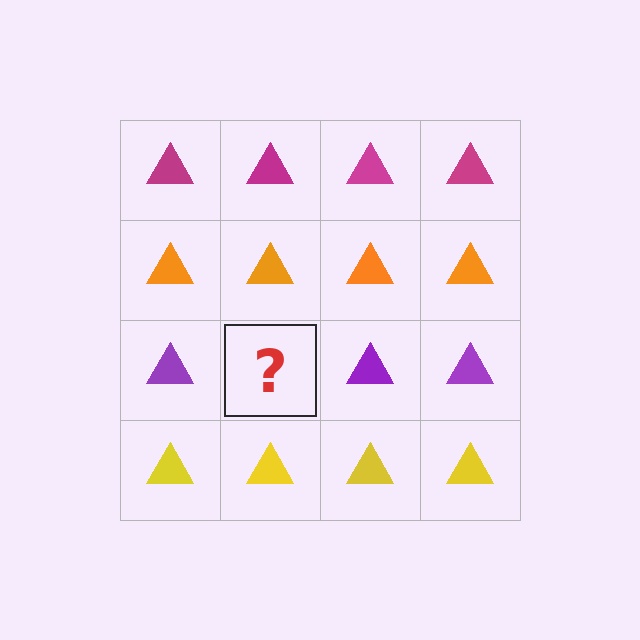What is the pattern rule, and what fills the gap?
The rule is that each row has a consistent color. The gap should be filled with a purple triangle.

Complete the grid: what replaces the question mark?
The question mark should be replaced with a purple triangle.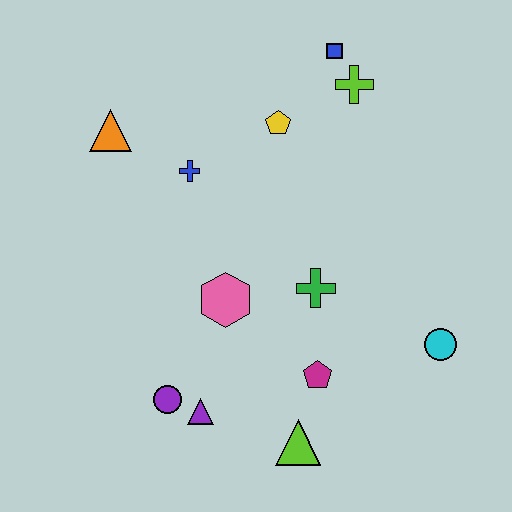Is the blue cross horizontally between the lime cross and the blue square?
No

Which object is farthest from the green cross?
The orange triangle is farthest from the green cross.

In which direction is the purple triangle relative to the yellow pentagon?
The purple triangle is below the yellow pentagon.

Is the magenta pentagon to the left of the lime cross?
Yes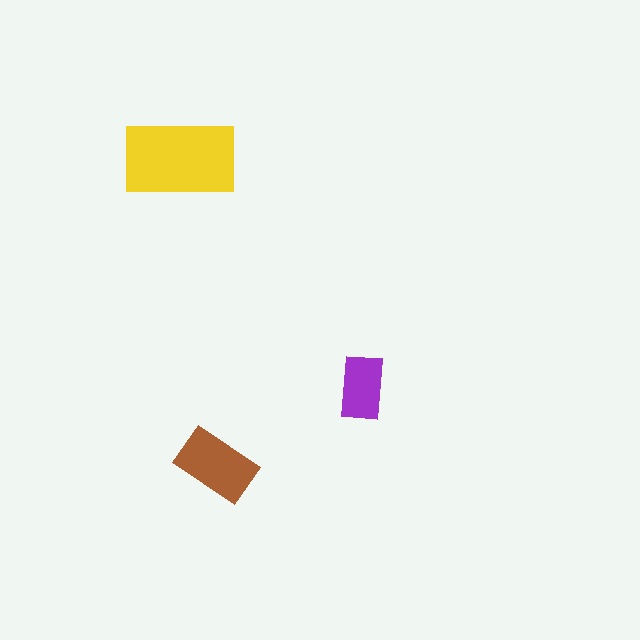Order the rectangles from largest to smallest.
the yellow one, the brown one, the purple one.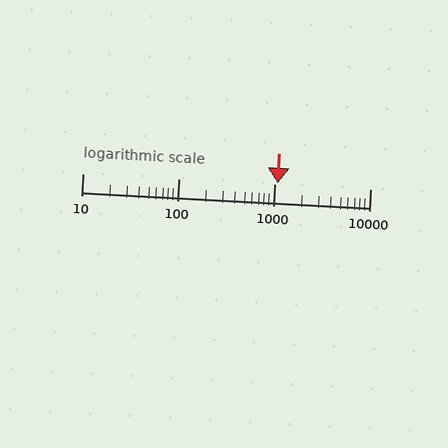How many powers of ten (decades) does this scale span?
The scale spans 3 decades, from 10 to 10000.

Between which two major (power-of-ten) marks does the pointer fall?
The pointer is between 1000 and 10000.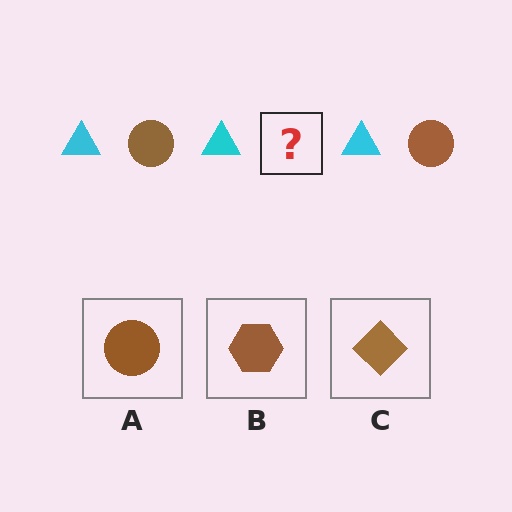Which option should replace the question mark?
Option A.